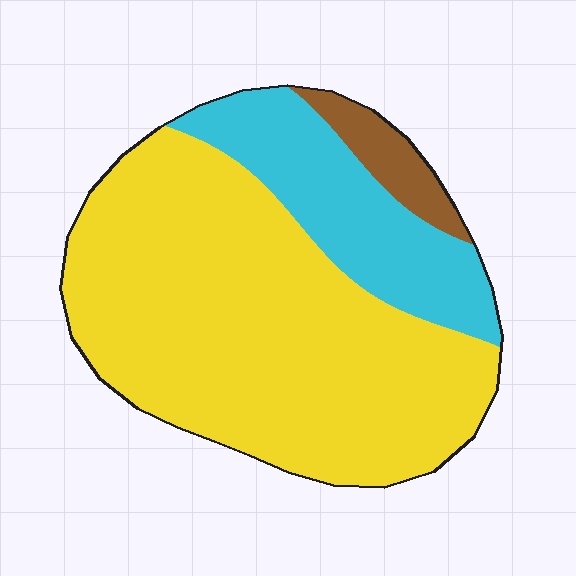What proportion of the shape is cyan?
Cyan covers 23% of the shape.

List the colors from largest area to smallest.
From largest to smallest: yellow, cyan, brown.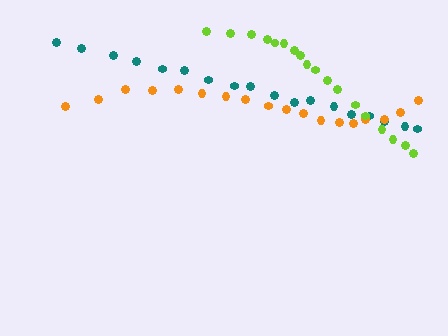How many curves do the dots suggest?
There are 3 distinct paths.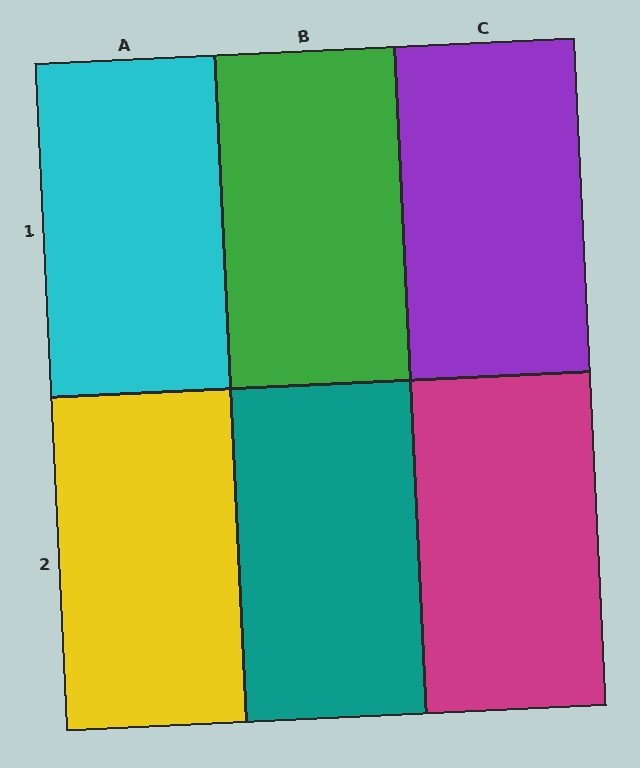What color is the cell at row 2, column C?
Magenta.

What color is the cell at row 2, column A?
Yellow.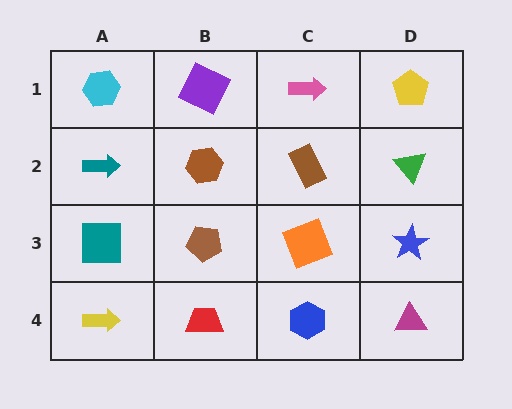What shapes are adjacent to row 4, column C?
An orange square (row 3, column C), a red trapezoid (row 4, column B), a magenta triangle (row 4, column D).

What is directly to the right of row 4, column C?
A magenta triangle.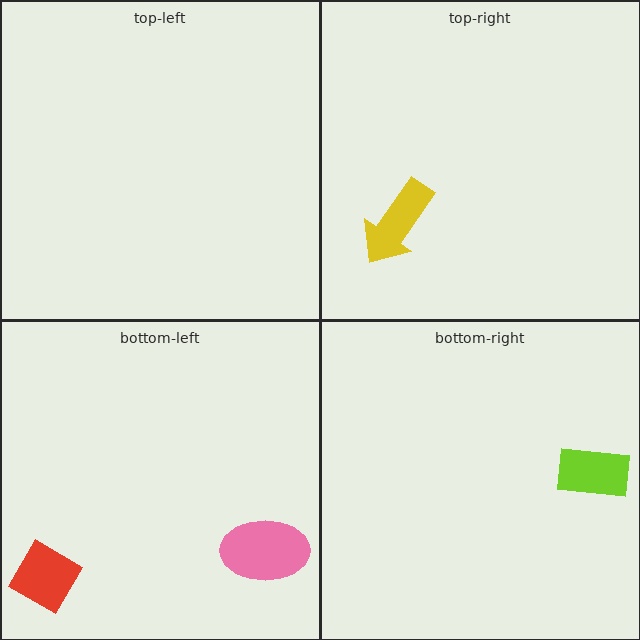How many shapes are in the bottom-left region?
2.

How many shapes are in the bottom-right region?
1.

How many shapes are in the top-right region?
1.